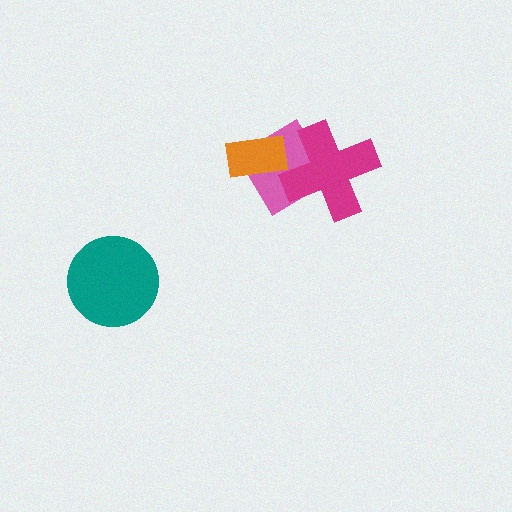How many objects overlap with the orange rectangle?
1 object overlaps with the orange rectangle.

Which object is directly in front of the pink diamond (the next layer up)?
The magenta cross is directly in front of the pink diamond.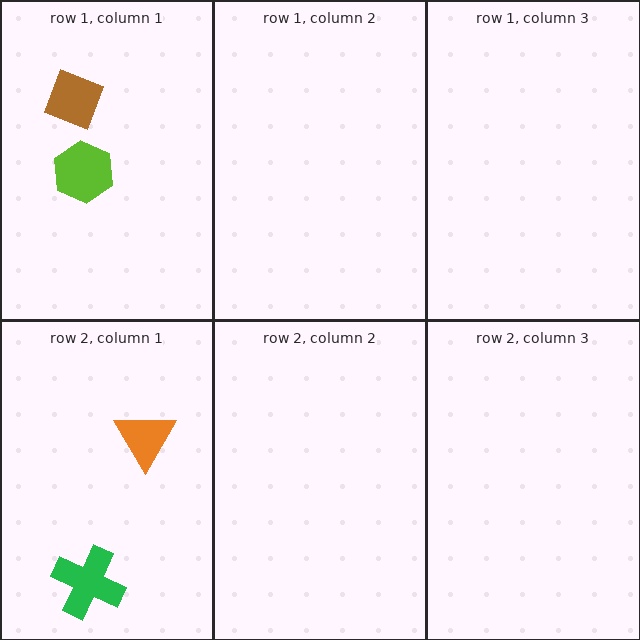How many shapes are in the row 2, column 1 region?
2.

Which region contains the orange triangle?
The row 2, column 1 region.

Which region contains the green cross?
The row 2, column 1 region.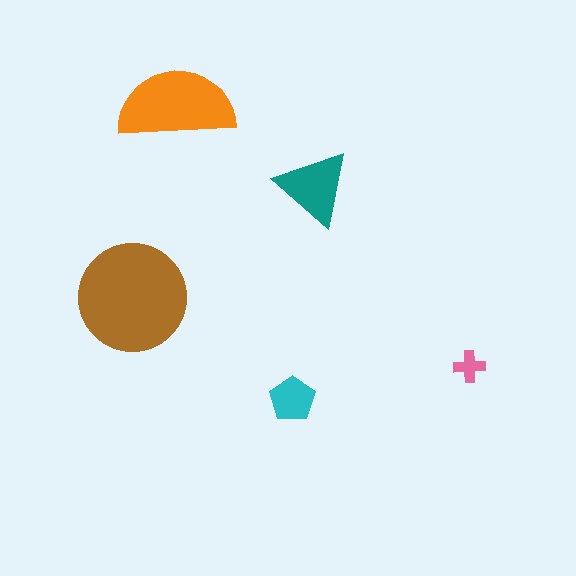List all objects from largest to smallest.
The brown circle, the orange semicircle, the teal triangle, the cyan pentagon, the pink cross.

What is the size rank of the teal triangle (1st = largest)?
3rd.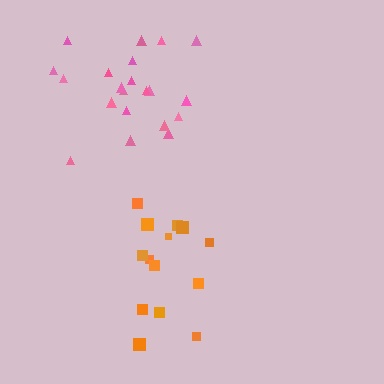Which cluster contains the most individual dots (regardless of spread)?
Pink (21).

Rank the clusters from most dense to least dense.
pink, orange.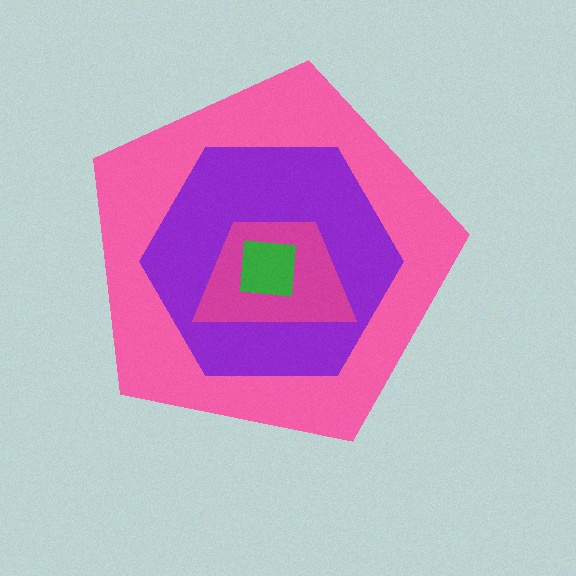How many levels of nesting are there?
4.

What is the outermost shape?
The pink pentagon.